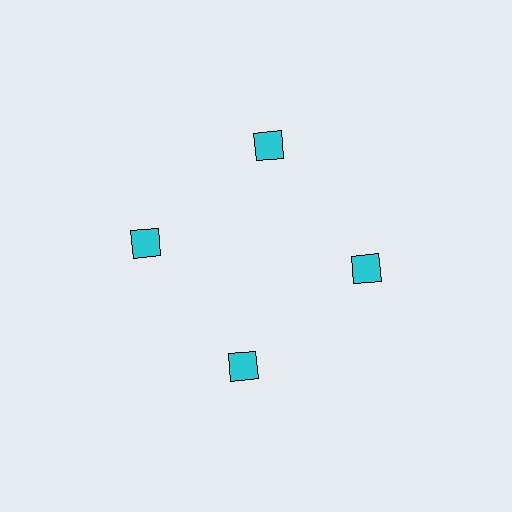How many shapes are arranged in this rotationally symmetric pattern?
There are 4 shapes, arranged in 4 groups of 1.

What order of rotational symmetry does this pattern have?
This pattern has 4-fold rotational symmetry.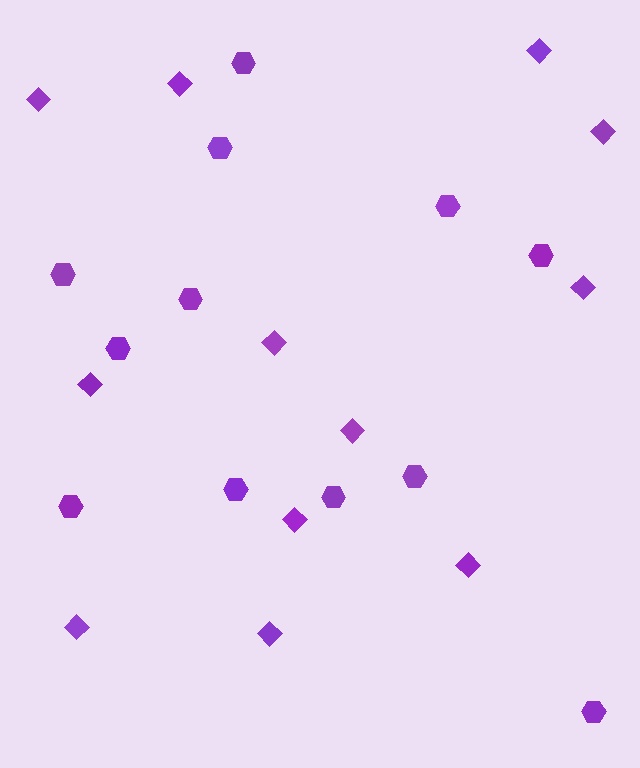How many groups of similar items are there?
There are 2 groups: one group of diamonds (12) and one group of hexagons (12).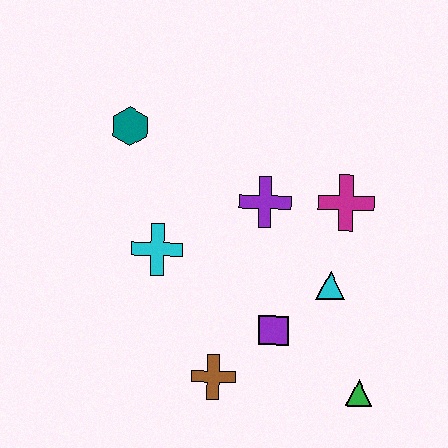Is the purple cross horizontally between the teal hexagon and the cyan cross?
No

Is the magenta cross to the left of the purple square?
No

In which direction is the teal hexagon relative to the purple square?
The teal hexagon is above the purple square.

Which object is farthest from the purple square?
The teal hexagon is farthest from the purple square.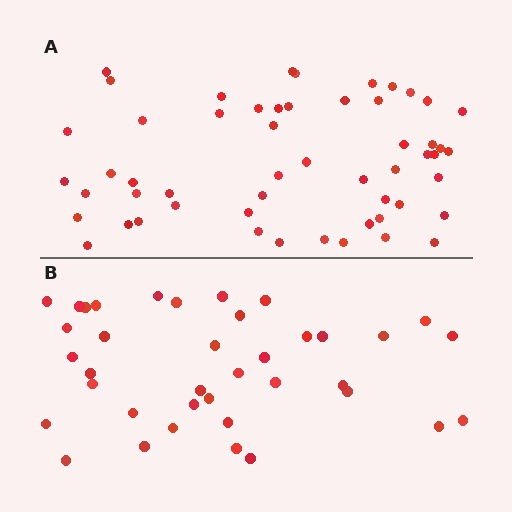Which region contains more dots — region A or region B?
Region A (the top region) has more dots.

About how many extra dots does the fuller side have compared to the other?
Region A has approximately 15 more dots than region B.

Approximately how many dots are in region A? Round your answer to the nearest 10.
About 50 dots. (The exact count is 54, which rounds to 50.)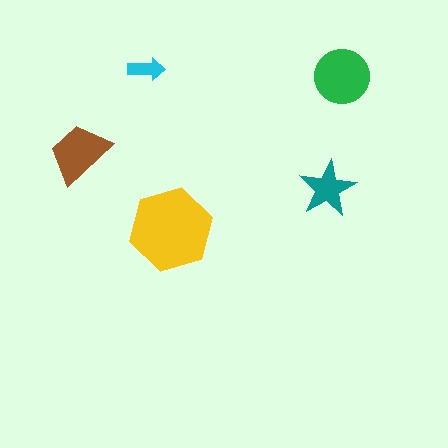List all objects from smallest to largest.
The cyan arrow, the teal star, the brown trapezoid, the green circle, the yellow hexagon.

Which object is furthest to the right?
The green circle is rightmost.